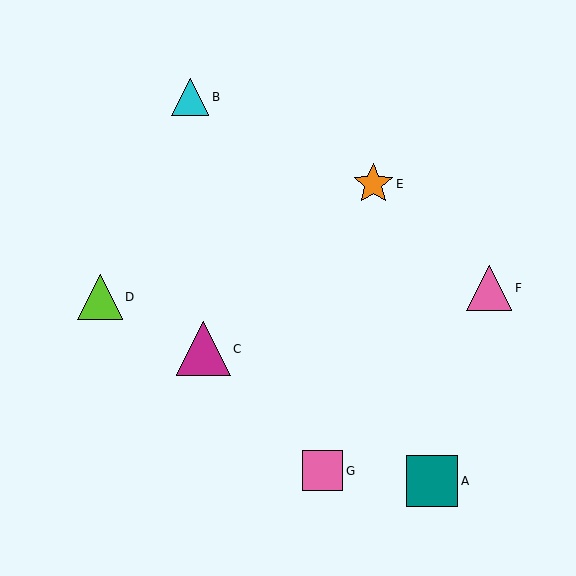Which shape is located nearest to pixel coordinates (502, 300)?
The pink triangle (labeled F) at (489, 288) is nearest to that location.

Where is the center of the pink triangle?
The center of the pink triangle is at (489, 288).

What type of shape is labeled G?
Shape G is a pink square.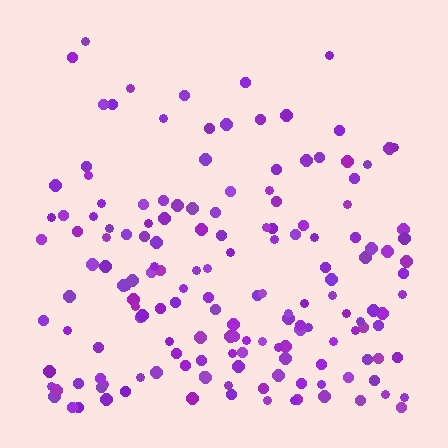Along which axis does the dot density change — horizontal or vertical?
Vertical.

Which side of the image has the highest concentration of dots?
The bottom.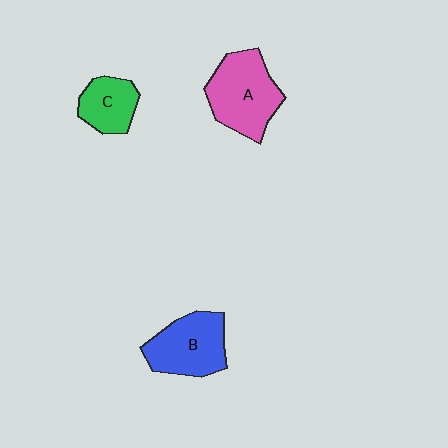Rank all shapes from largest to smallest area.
From largest to smallest: A (pink), B (blue), C (green).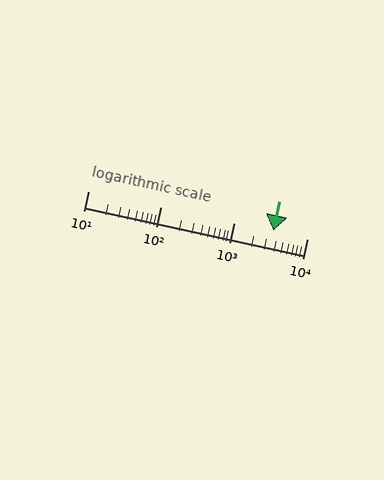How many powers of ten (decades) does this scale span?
The scale spans 3 decades, from 10 to 10000.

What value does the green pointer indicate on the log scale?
The pointer indicates approximately 3400.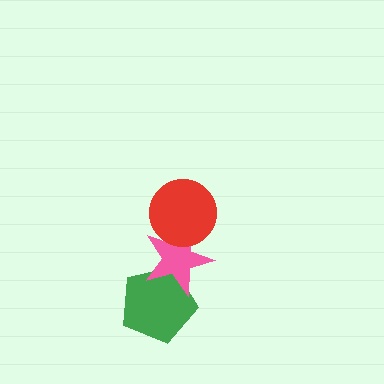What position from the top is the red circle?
The red circle is 1st from the top.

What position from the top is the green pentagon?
The green pentagon is 3rd from the top.